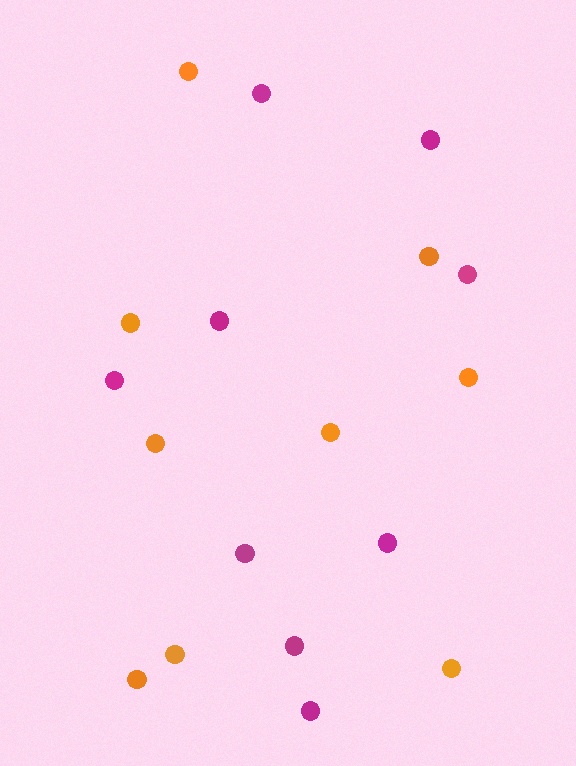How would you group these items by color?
There are 2 groups: one group of orange circles (9) and one group of magenta circles (9).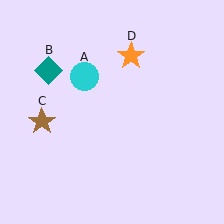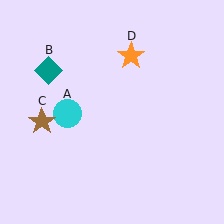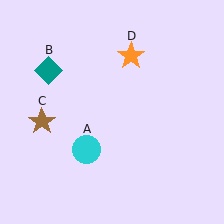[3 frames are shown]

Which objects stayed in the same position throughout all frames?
Teal diamond (object B) and brown star (object C) and orange star (object D) remained stationary.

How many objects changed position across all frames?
1 object changed position: cyan circle (object A).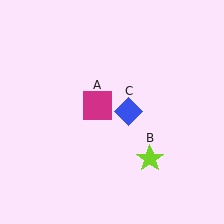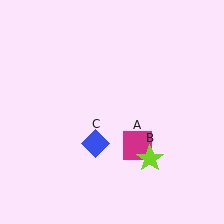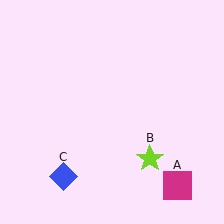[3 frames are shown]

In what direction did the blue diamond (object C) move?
The blue diamond (object C) moved down and to the left.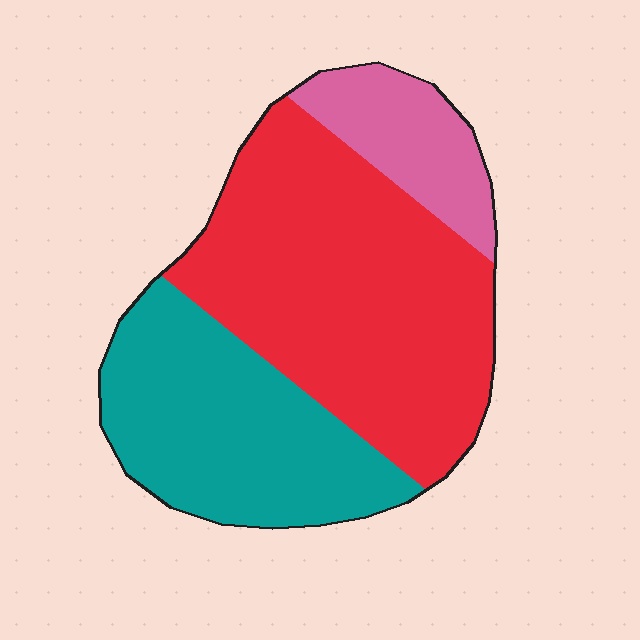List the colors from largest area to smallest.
From largest to smallest: red, teal, pink.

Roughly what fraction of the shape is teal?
Teal takes up about one third (1/3) of the shape.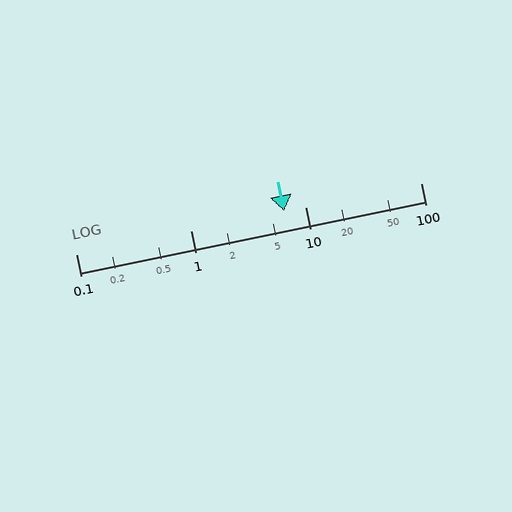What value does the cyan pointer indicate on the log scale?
The pointer indicates approximately 6.5.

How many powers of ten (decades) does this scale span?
The scale spans 3 decades, from 0.1 to 100.